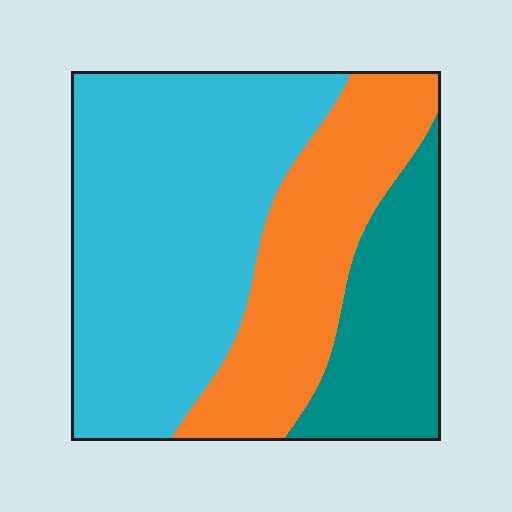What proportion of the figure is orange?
Orange covers around 30% of the figure.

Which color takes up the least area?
Teal, at roughly 20%.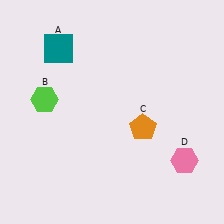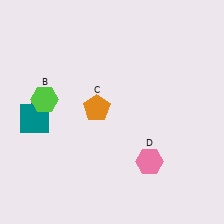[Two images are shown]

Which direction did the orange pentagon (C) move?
The orange pentagon (C) moved left.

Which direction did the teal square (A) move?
The teal square (A) moved down.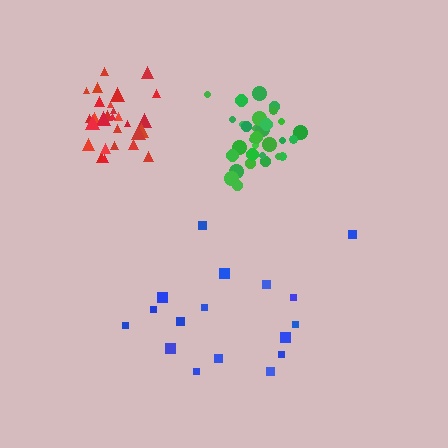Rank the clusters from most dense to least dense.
green, red, blue.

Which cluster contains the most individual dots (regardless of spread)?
Green (33).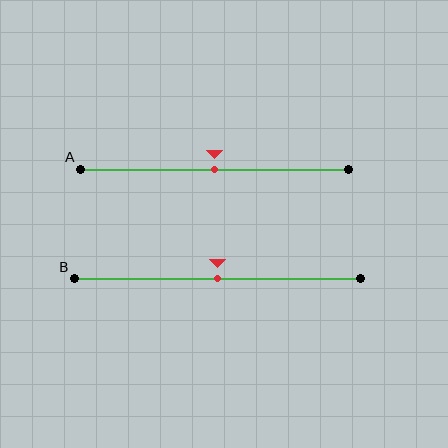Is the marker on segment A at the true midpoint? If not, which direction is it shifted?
Yes, the marker on segment A is at the true midpoint.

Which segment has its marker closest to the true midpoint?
Segment A has its marker closest to the true midpoint.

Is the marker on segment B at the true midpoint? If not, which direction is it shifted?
Yes, the marker on segment B is at the true midpoint.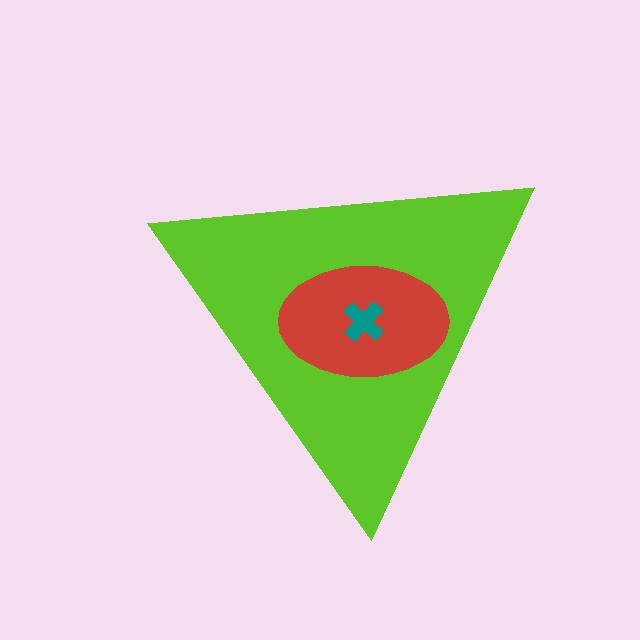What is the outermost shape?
The lime triangle.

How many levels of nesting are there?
3.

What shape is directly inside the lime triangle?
The red ellipse.